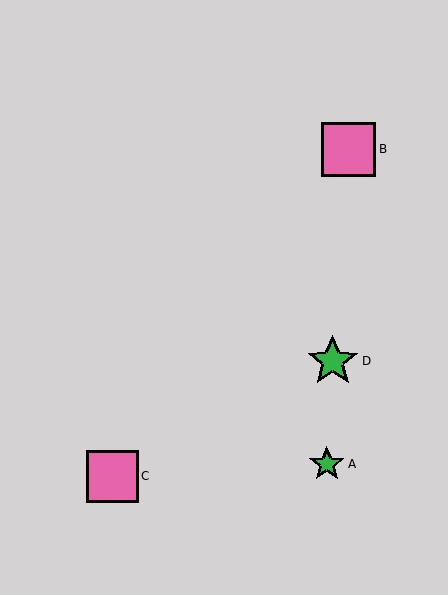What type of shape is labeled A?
Shape A is a green star.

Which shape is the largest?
The pink square (labeled B) is the largest.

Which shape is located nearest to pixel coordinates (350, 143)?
The pink square (labeled B) at (349, 149) is nearest to that location.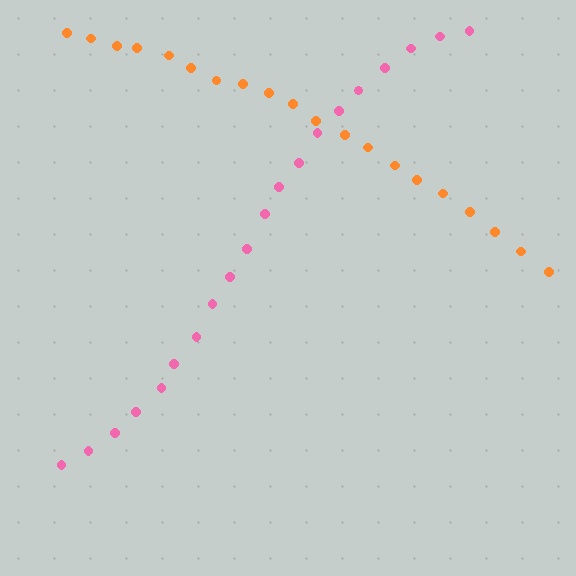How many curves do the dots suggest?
There are 2 distinct paths.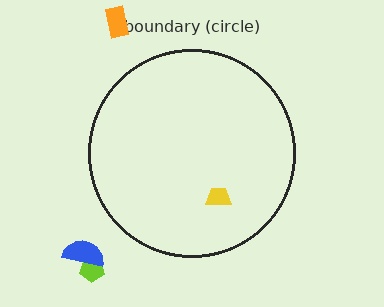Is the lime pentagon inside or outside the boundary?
Outside.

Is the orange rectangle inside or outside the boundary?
Outside.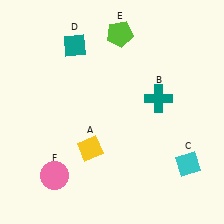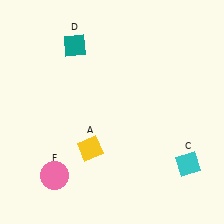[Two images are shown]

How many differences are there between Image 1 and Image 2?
There are 2 differences between the two images.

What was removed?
The teal cross (B), the lime pentagon (E) were removed in Image 2.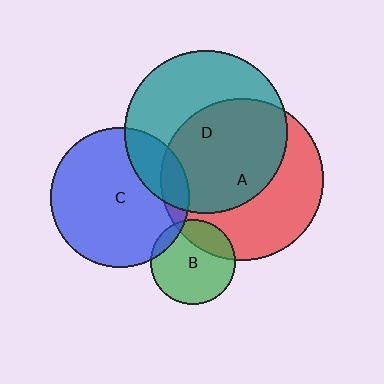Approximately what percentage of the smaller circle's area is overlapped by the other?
Approximately 10%.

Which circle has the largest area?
Circle D (teal).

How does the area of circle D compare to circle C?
Approximately 1.4 times.